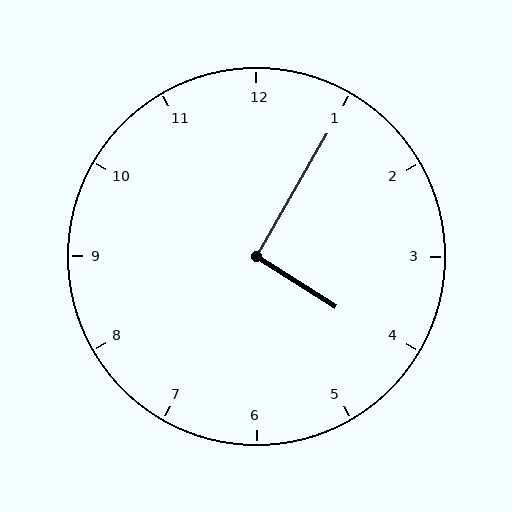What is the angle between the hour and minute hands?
Approximately 92 degrees.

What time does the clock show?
4:05.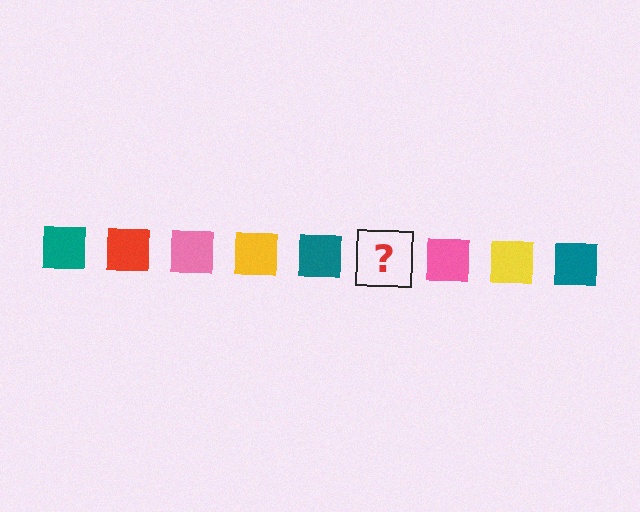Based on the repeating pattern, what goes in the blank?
The blank should be a red square.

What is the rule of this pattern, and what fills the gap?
The rule is that the pattern cycles through teal, red, pink, yellow squares. The gap should be filled with a red square.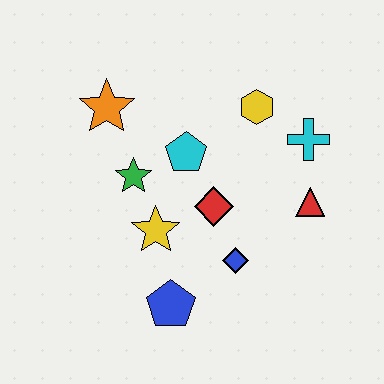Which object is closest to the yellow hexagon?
The cyan cross is closest to the yellow hexagon.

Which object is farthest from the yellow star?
The cyan cross is farthest from the yellow star.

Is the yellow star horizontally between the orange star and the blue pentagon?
Yes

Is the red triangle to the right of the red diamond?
Yes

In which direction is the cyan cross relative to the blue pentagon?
The cyan cross is above the blue pentagon.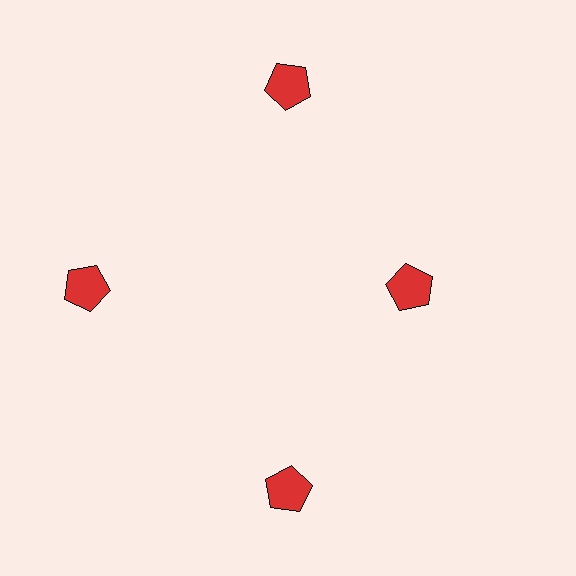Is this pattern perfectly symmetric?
No. The 4 red pentagons are arranged in a ring, but one element near the 3 o'clock position is pulled inward toward the center, breaking the 4-fold rotational symmetry.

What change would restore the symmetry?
The symmetry would be restored by moving it outward, back onto the ring so that all 4 pentagons sit at equal angles and equal distance from the center.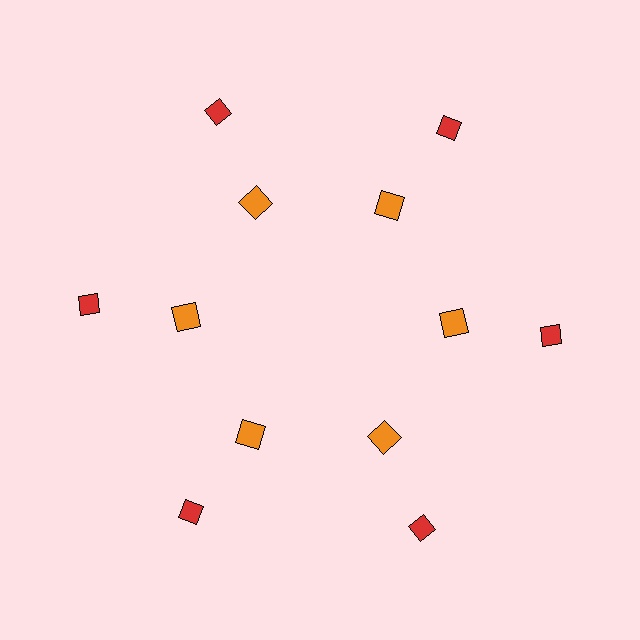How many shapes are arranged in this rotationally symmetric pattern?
There are 12 shapes, arranged in 6 groups of 2.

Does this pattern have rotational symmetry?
Yes, this pattern has 6-fold rotational symmetry. It looks the same after rotating 60 degrees around the center.